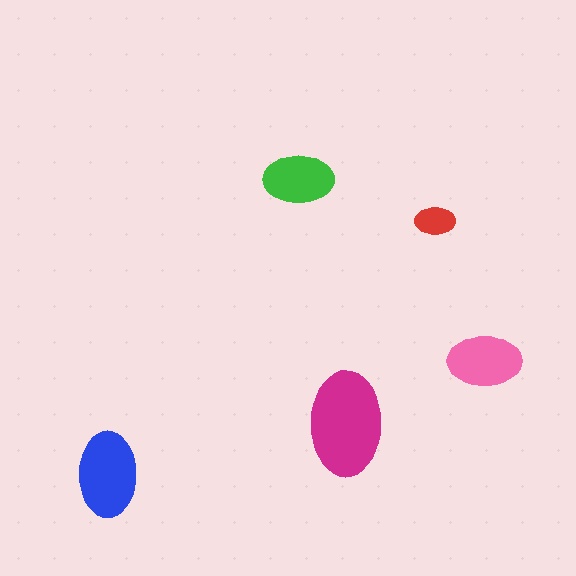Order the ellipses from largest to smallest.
the magenta one, the blue one, the pink one, the green one, the red one.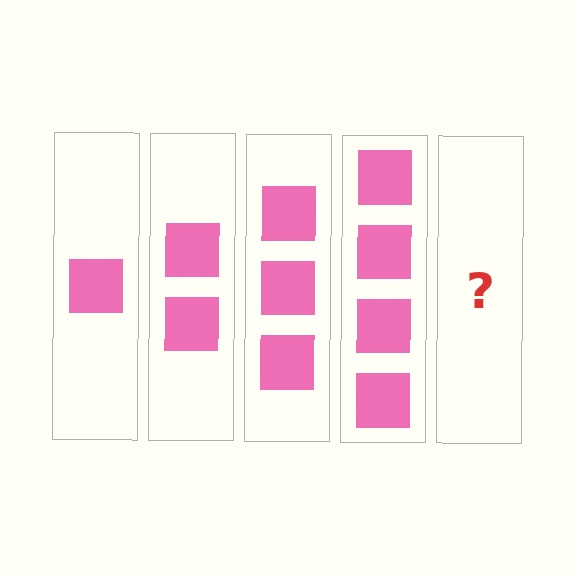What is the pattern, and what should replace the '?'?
The pattern is that each step adds one more square. The '?' should be 5 squares.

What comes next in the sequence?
The next element should be 5 squares.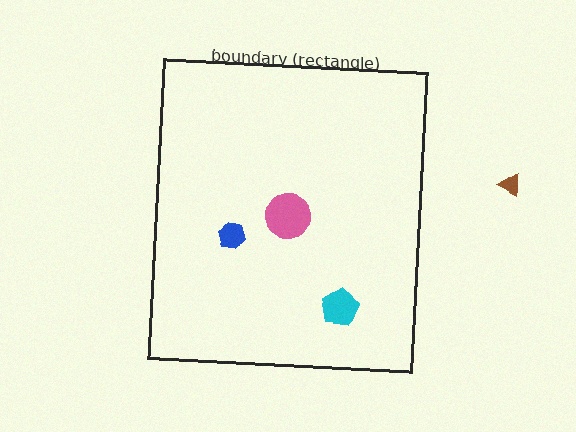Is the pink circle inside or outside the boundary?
Inside.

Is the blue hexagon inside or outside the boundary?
Inside.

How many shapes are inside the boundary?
3 inside, 1 outside.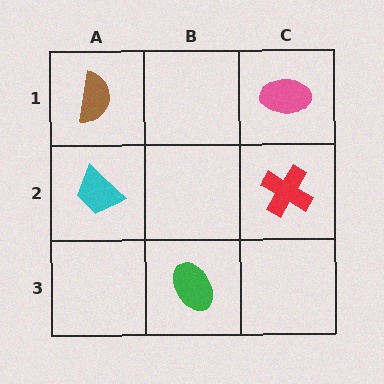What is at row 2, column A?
A cyan trapezoid.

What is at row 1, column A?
A brown semicircle.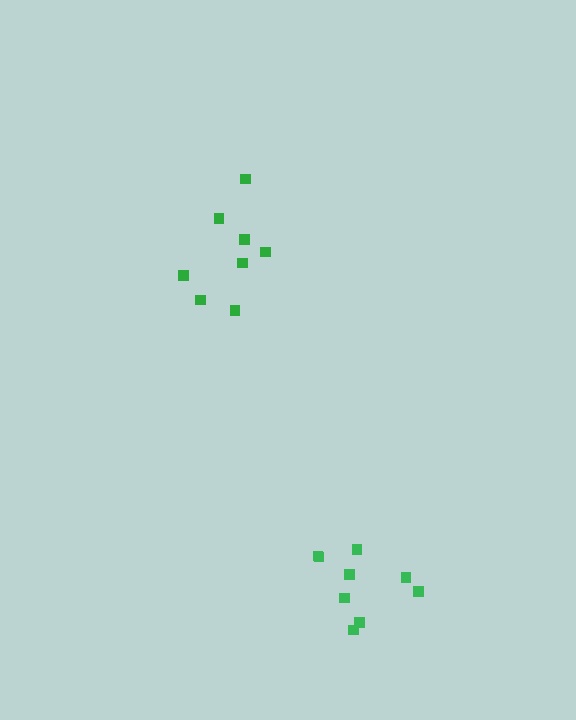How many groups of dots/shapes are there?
There are 2 groups.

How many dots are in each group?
Group 1: 9 dots, Group 2: 8 dots (17 total).